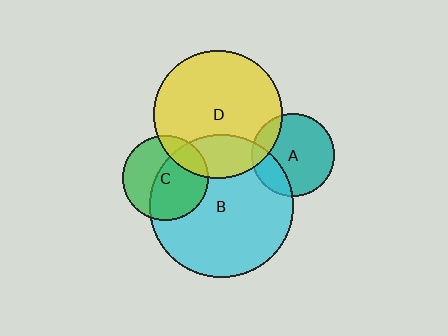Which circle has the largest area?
Circle B (cyan).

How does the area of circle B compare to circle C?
Approximately 2.8 times.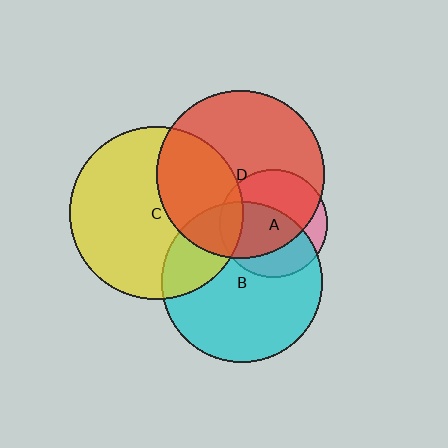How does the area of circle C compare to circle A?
Approximately 2.6 times.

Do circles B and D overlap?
Yes.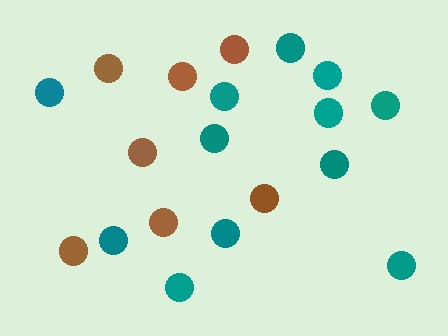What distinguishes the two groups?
There are 2 groups: one group of teal circles (12) and one group of brown circles (7).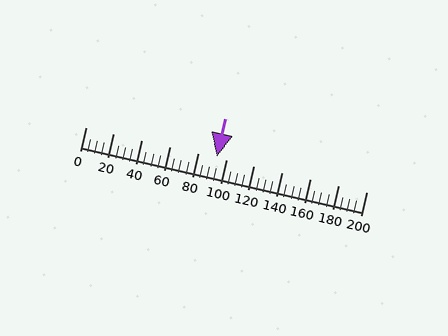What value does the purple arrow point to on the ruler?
The purple arrow points to approximately 94.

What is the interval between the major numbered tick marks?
The major tick marks are spaced 20 units apart.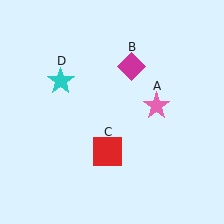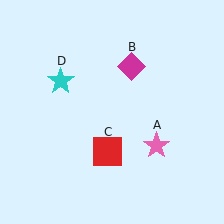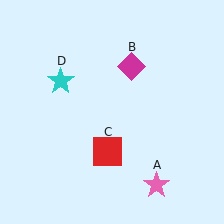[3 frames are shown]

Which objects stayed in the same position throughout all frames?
Magenta diamond (object B) and red square (object C) and cyan star (object D) remained stationary.